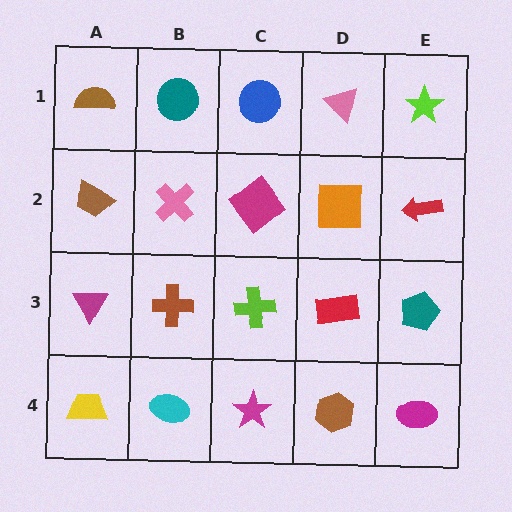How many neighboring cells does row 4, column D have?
3.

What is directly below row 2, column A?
A magenta triangle.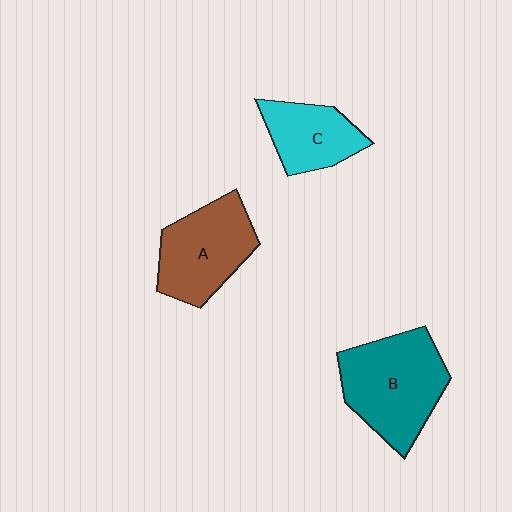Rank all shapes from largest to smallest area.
From largest to smallest: B (teal), A (brown), C (cyan).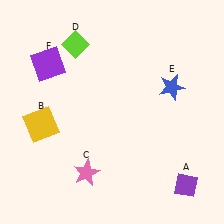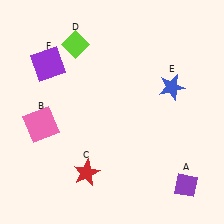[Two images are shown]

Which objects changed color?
B changed from yellow to pink. C changed from pink to red.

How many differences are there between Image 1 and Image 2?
There are 2 differences between the two images.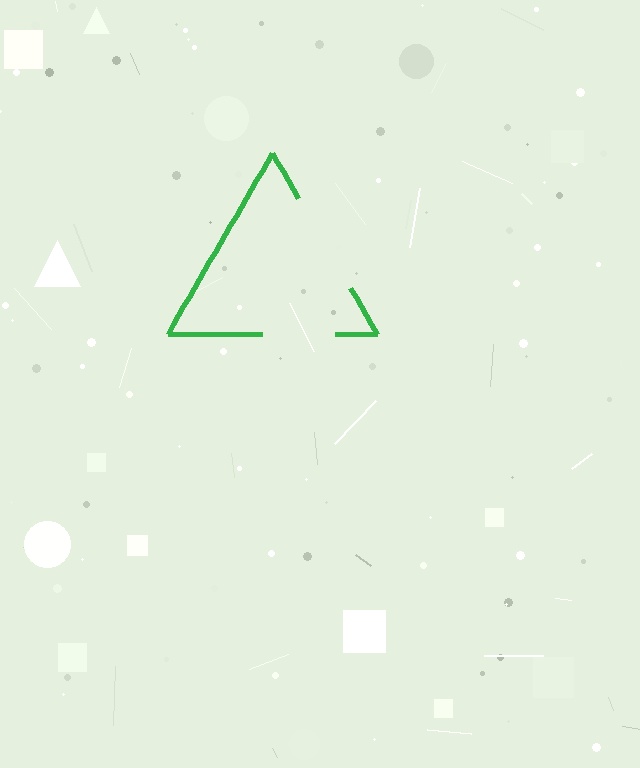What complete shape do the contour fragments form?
The contour fragments form a triangle.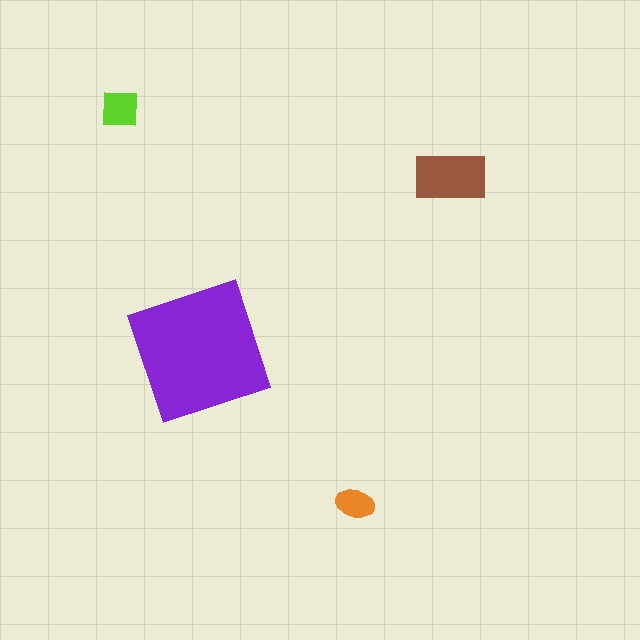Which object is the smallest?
The orange ellipse.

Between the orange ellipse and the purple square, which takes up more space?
The purple square.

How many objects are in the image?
There are 4 objects in the image.